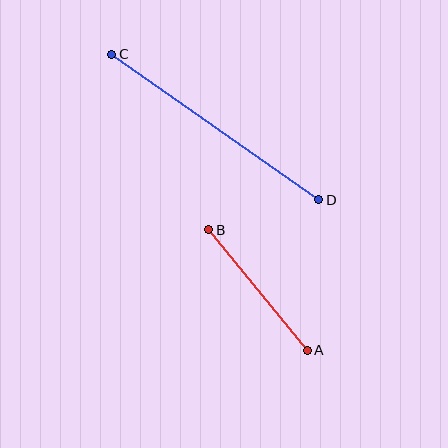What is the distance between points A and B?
The distance is approximately 155 pixels.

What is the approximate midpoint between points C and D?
The midpoint is at approximately (215, 127) pixels.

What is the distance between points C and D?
The distance is approximately 253 pixels.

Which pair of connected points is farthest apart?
Points C and D are farthest apart.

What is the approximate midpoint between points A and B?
The midpoint is at approximately (258, 290) pixels.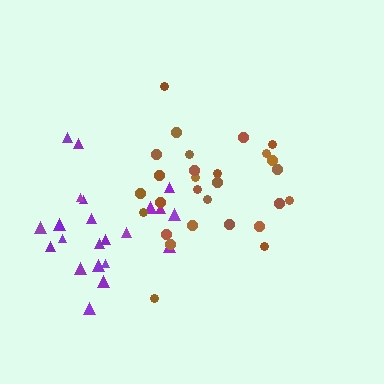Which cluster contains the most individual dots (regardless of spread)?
Brown (28).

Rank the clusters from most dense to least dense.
purple, brown.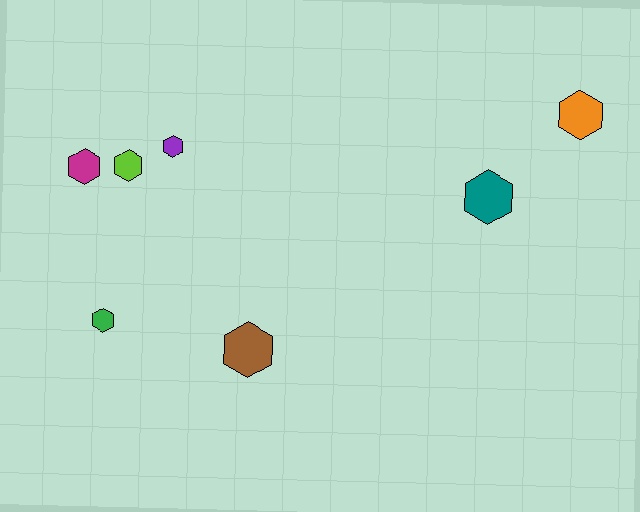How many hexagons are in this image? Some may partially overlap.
There are 7 hexagons.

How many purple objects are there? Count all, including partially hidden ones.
There is 1 purple object.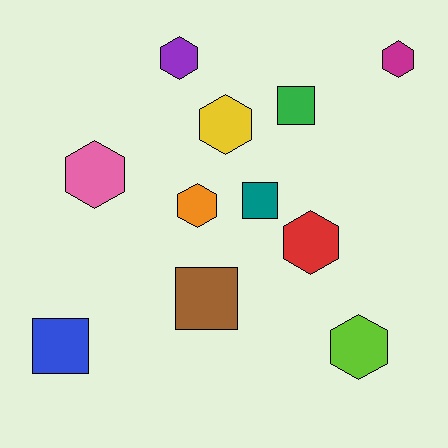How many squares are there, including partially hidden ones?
There are 4 squares.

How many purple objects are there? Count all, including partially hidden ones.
There is 1 purple object.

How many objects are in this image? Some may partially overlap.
There are 11 objects.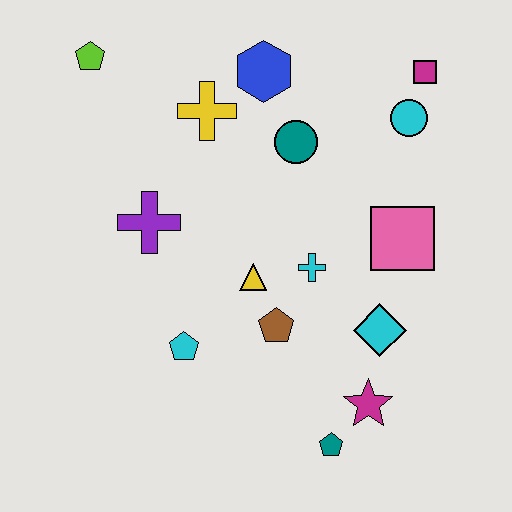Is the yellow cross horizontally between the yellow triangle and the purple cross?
Yes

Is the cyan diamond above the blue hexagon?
No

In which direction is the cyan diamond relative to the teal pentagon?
The cyan diamond is above the teal pentagon.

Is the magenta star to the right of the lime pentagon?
Yes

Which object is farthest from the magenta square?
The teal pentagon is farthest from the magenta square.